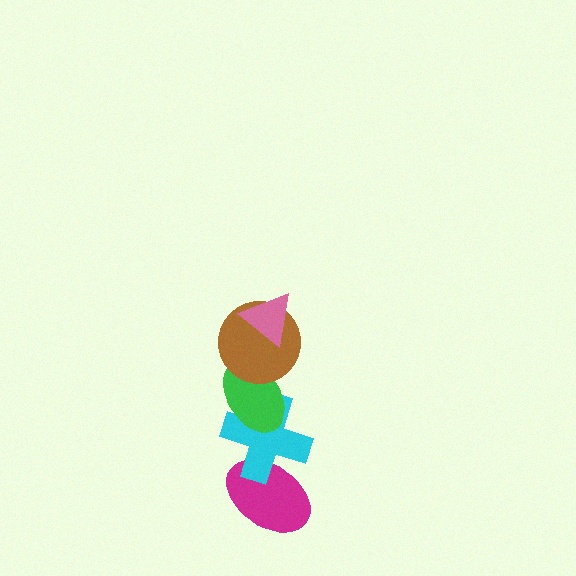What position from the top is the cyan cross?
The cyan cross is 4th from the top.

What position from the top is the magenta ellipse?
The magenta ellipse is 5th from the top.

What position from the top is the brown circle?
The brown circle is 2nd from the top.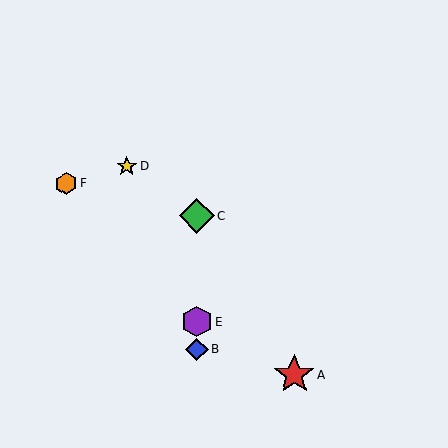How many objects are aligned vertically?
3 objects (B, C, E) are aligned vertically.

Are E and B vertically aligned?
Yes, both are at x≈197.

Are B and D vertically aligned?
No, B is at x≈197 and D is at x≈127.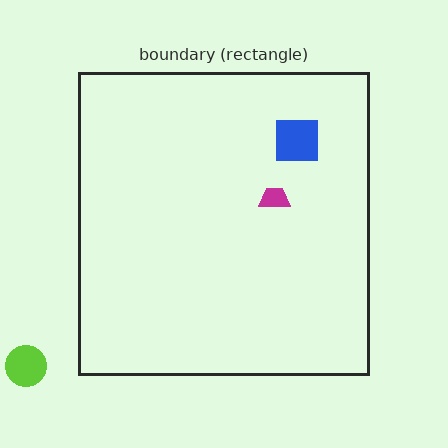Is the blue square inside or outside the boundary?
Inside.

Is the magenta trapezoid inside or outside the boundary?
Inside.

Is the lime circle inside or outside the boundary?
Outside.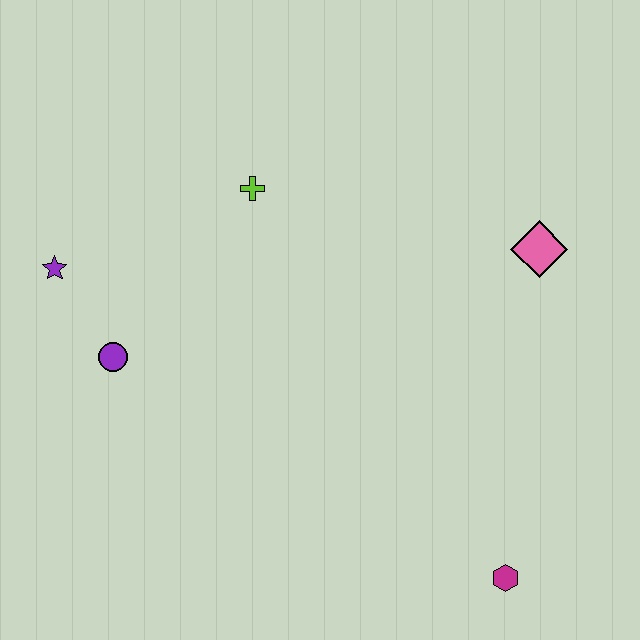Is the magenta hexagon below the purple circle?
Yes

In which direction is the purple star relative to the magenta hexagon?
The purple star is to the left of the magenta hexagon.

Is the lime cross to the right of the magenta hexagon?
No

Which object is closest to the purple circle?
The purple star is closest to the purple circle.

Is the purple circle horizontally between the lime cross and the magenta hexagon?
No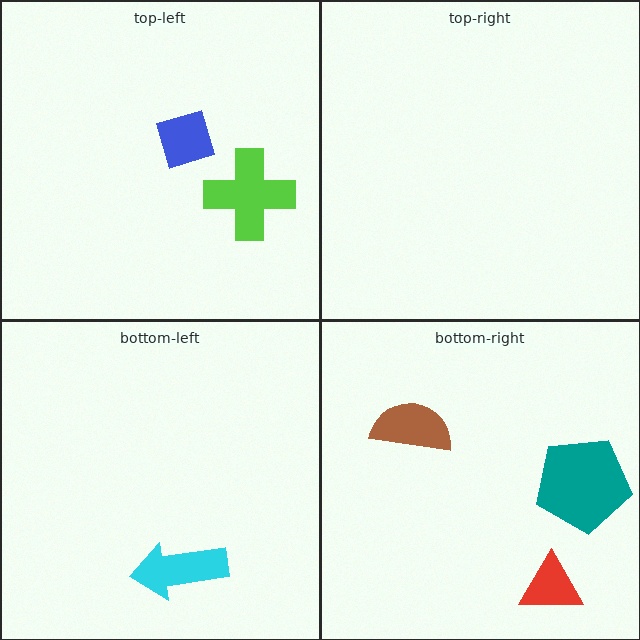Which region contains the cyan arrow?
The bottom-left region.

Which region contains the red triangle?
The bottom-right region.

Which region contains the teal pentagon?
The bottom-right region.